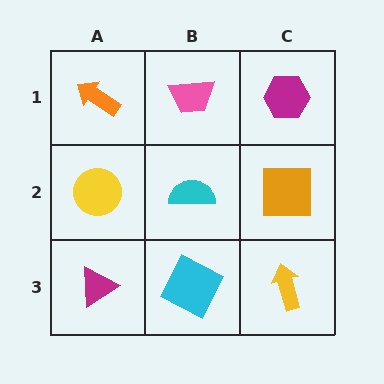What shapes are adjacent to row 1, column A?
A yellow circle (row 2, column A), a pink trapezoid (row 1, column B).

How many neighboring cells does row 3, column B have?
3.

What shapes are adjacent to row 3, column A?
A yellow circle (row 2, column A), a cyan square (row 3, column B).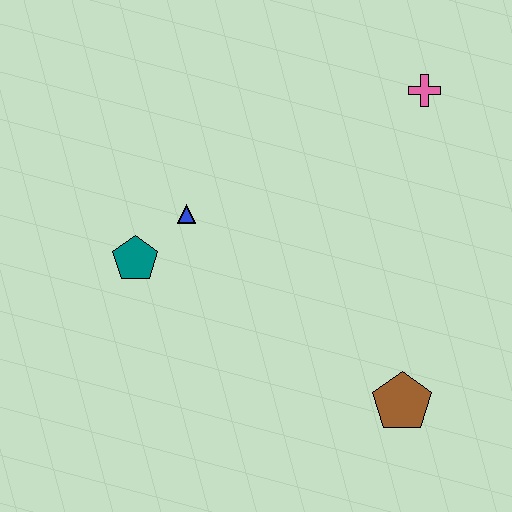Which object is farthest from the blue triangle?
The brown pentagon is farthest from the blue triangle.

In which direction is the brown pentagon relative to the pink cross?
The brown pentagon is below the pink cross.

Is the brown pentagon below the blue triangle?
Yes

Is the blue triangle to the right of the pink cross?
No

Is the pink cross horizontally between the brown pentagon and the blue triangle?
No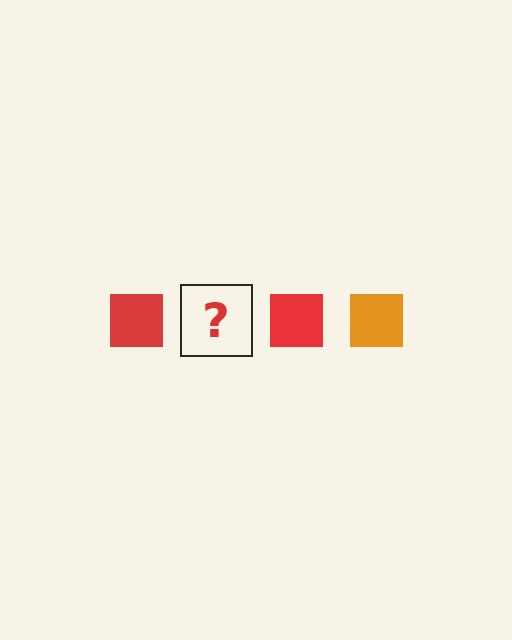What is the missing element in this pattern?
The missing element is an orange square.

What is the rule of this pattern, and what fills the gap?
The rule is that the pattern cycles through red, orange squares. The gap should be filled with an orange square.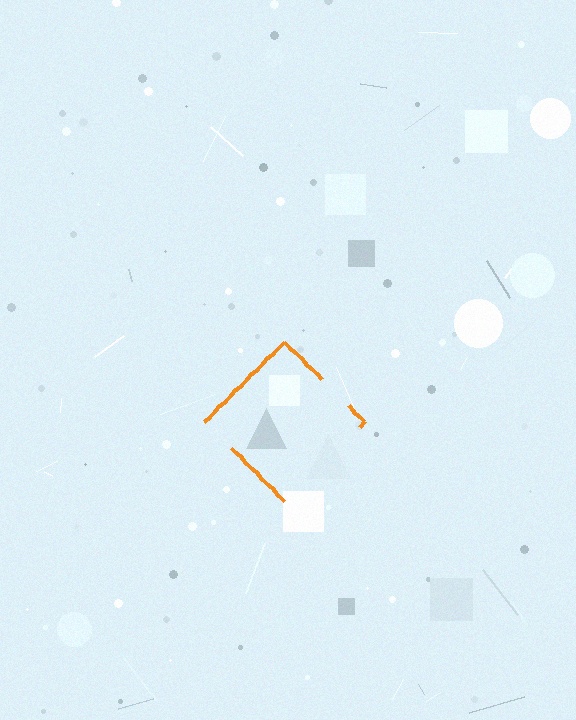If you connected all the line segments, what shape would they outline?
They would outline a diamond.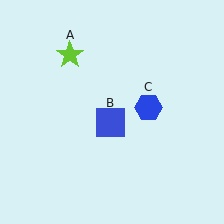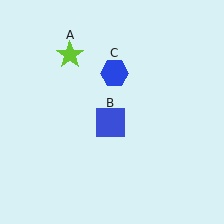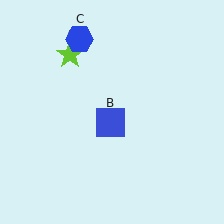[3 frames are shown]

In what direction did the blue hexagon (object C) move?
The blue hexagon (object C) moved up and to the left.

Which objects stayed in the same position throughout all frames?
Lime star (object A) and blue square (object B) remained stationary.